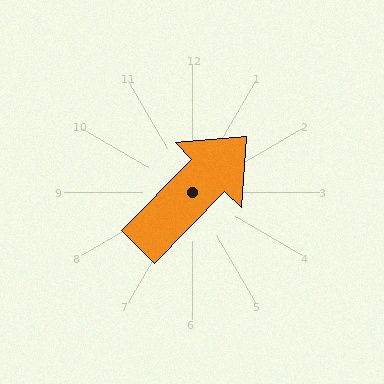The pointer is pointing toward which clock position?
Roughly 1 o'clock.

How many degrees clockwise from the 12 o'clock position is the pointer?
Approximately 44 degrees.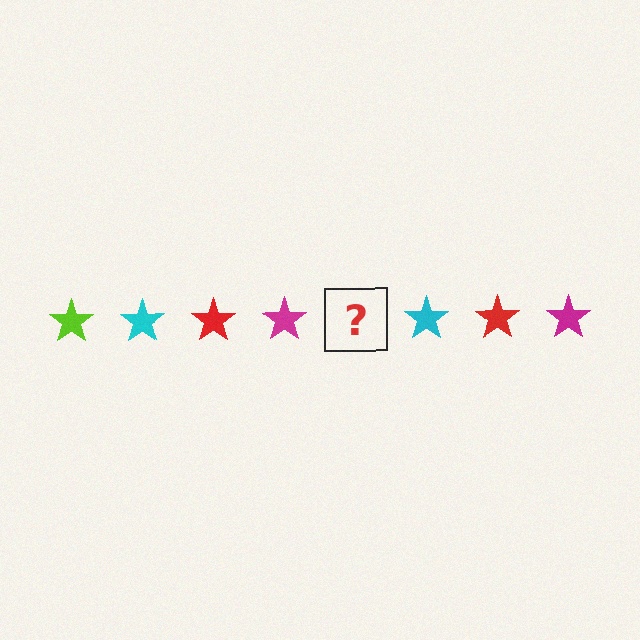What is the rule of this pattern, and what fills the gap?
The rule is that the pattern cycles through lime, cyan, red, magenta stars. The gap should be filled with a lime star.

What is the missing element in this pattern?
The missing element is a lime star.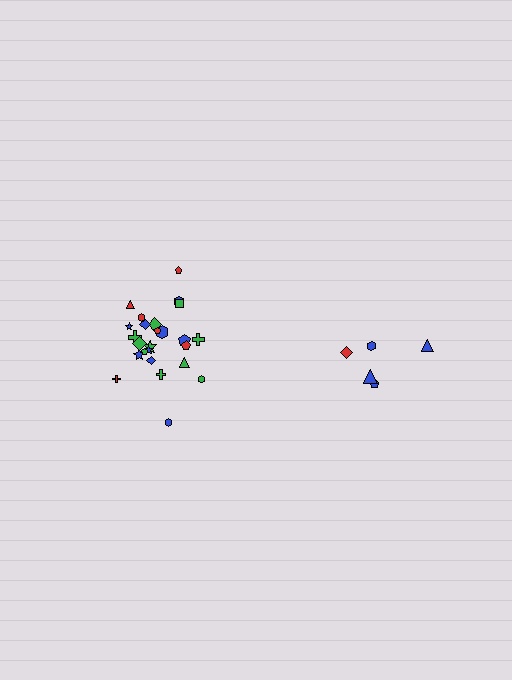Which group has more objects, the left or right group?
The left group.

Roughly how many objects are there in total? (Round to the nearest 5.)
Roughly 30 objects in total.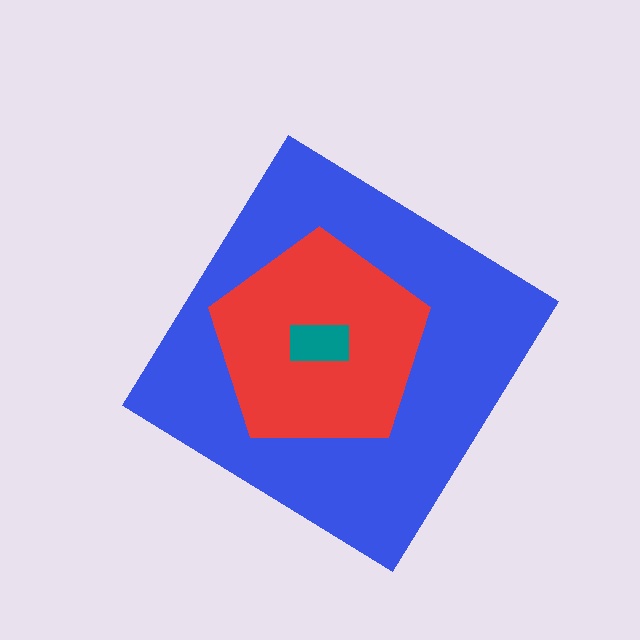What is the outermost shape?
The blue diamond.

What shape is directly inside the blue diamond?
The red pentagon.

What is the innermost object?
The teal rectangle.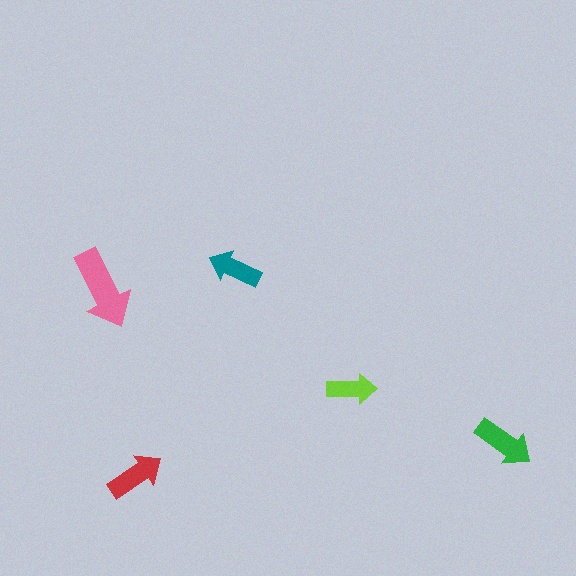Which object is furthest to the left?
The pink arrow is leftmost.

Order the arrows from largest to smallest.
the pink one, the green one, the red one, the teal one, the lime one.